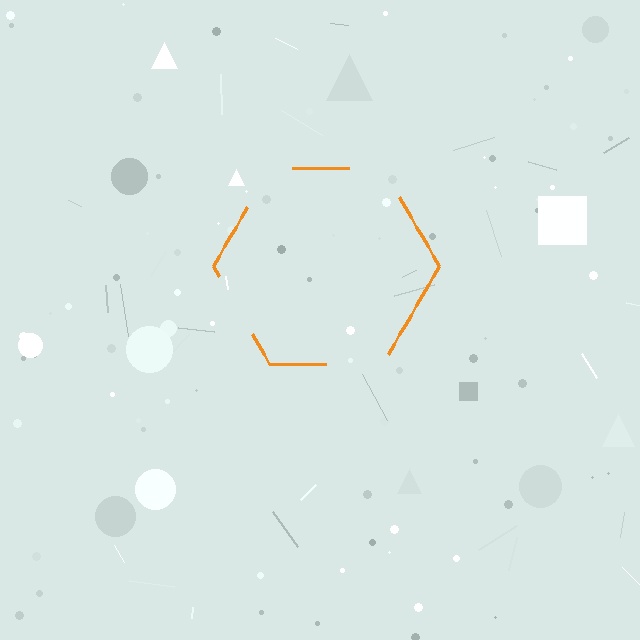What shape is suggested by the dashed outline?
The dashed outline suggests a hexagon.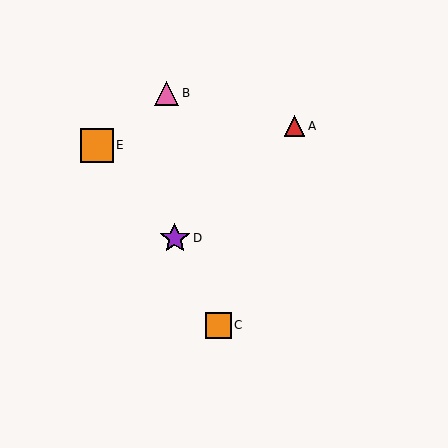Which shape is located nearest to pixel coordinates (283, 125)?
The red triangle (labeled A) at (295, 126) is nearest to that location.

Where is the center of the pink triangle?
The center of the pink triangle is at (167, 93).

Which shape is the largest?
The orange square (labeled E) is the largest.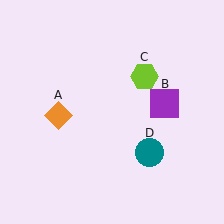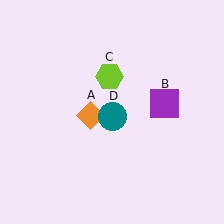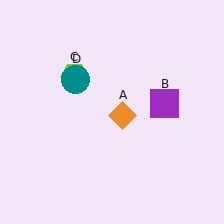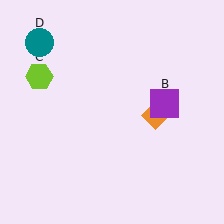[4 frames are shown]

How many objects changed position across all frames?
3 objects changed position: orange diamond (object A), lime hexagon (object C), teal circle (object D).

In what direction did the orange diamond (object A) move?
The orange diamond (object A) moved right.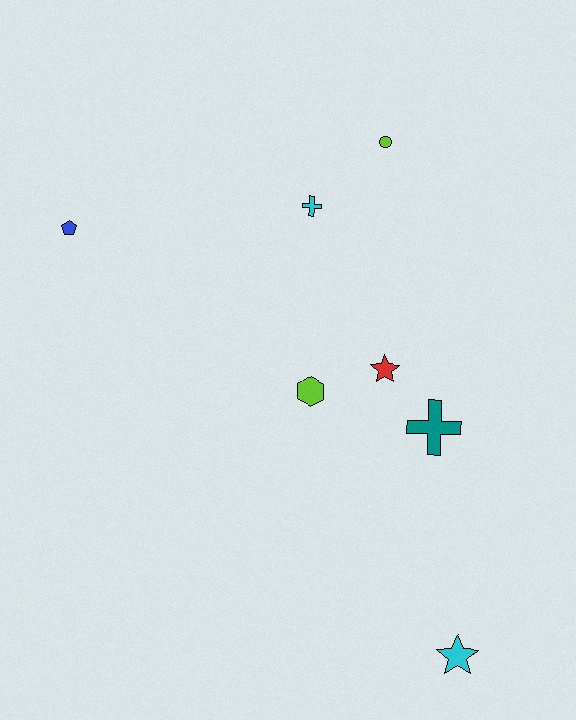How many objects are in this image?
There are 7 objects.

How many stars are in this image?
There are 2 stars.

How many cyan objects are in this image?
There are 2 cyan objects.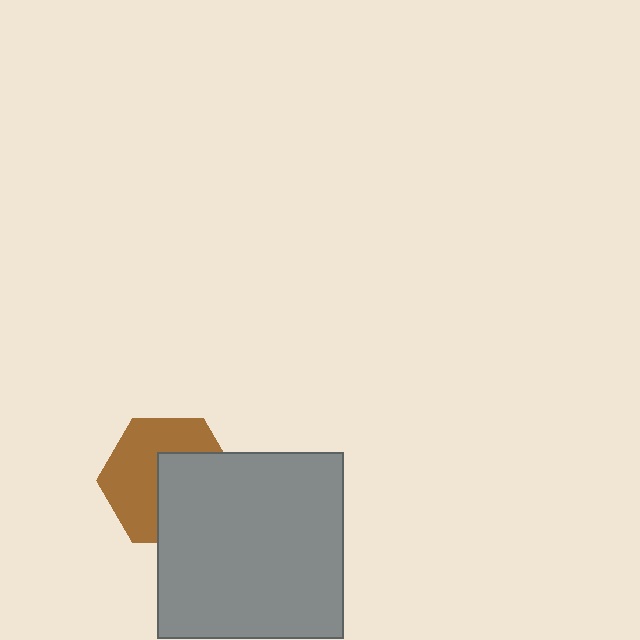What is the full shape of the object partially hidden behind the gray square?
The partially hidden object is a brown hexagon.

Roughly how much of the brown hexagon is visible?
About half of it is visible (roughly 54%).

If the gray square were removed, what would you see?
You would see the complete brown hexagon.